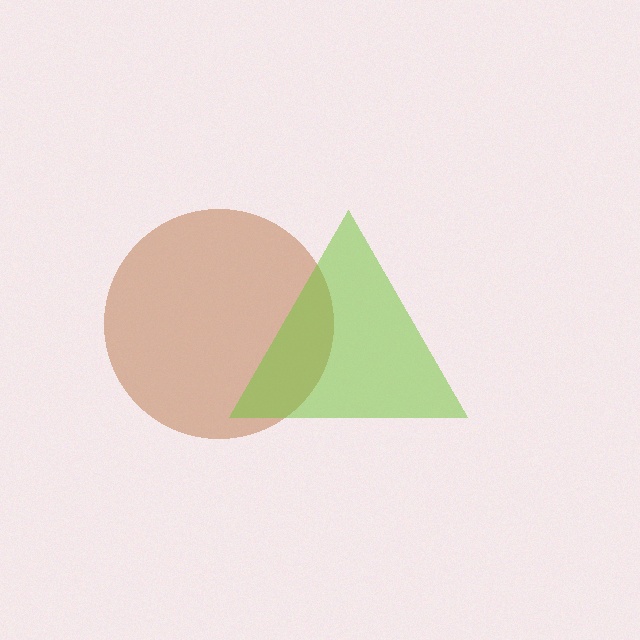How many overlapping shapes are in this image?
There are 2 overlapping shapes in the image.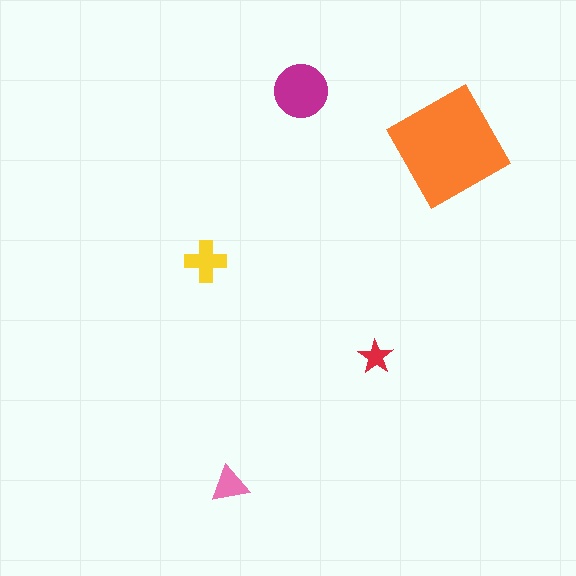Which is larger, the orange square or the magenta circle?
The orange square.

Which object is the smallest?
The red star.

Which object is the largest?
The orange square.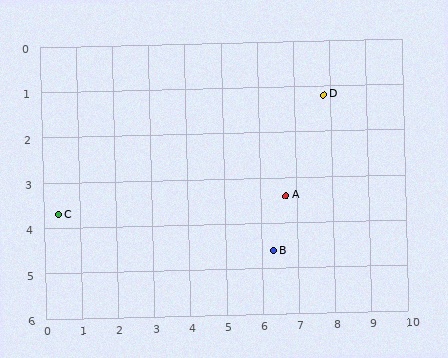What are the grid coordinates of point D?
Point D is at approximately (7.8, 1.2).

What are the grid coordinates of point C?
Point C is at approximately (0.4, 3.7).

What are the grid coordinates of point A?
Point A is at approximately (6.7, 3.4).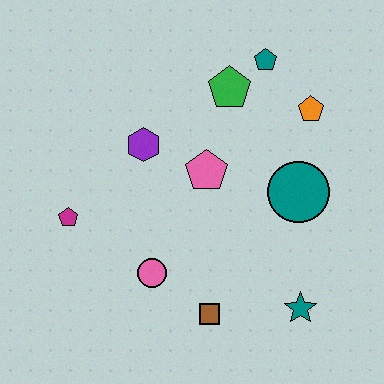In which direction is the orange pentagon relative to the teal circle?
The orange pentagon is above the teal circle.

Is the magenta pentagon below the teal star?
No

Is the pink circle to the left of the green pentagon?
Yes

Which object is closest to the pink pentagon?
The purple hexagon is closest to the pink pentagon.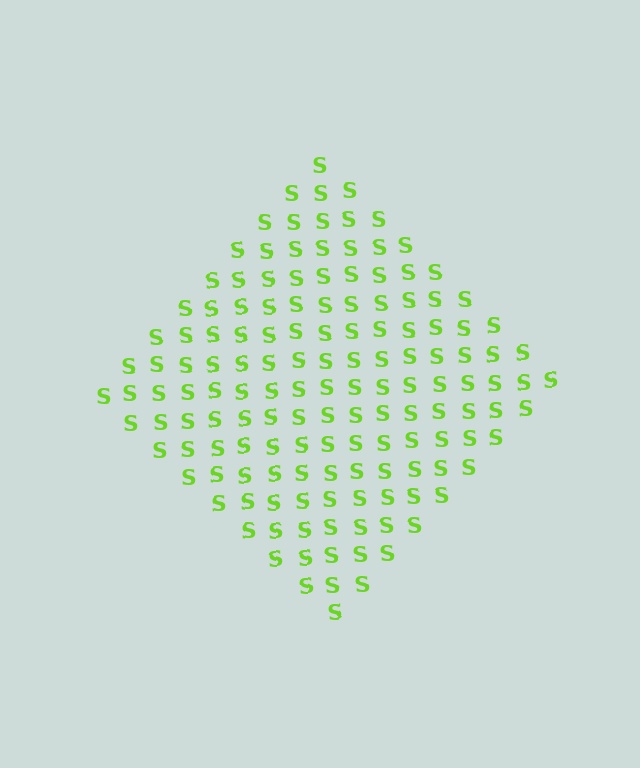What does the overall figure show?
The overall figure shows a diamond.